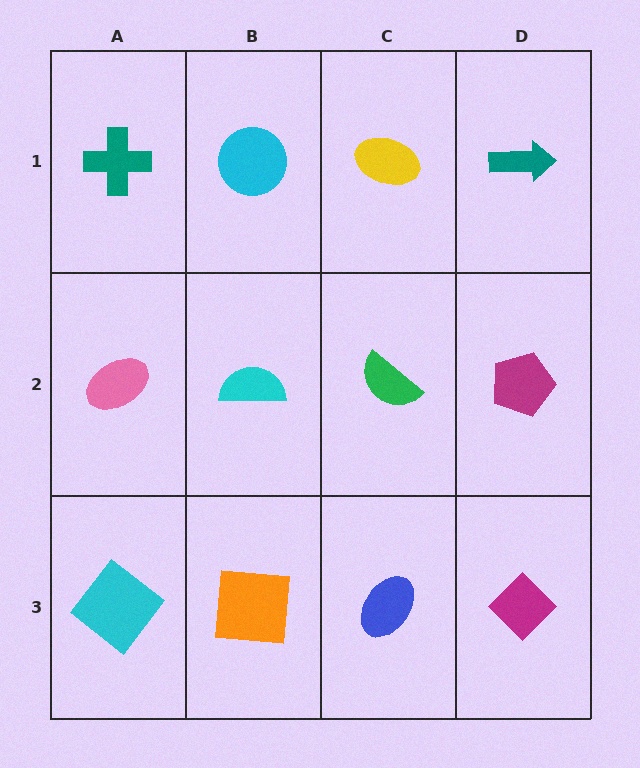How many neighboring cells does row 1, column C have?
3.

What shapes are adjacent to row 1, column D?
A magenta pentagon (row 2, column D), a yellow ellipse (row 1, column C).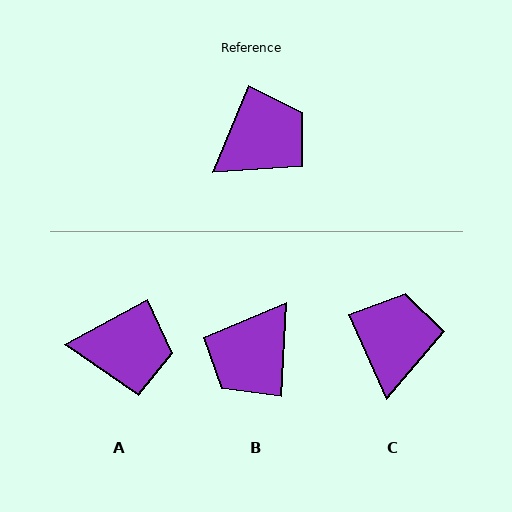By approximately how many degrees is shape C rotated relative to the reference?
Approximately 46 degrees counter-clockwise.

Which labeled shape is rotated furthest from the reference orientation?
B, about 161 degrees away.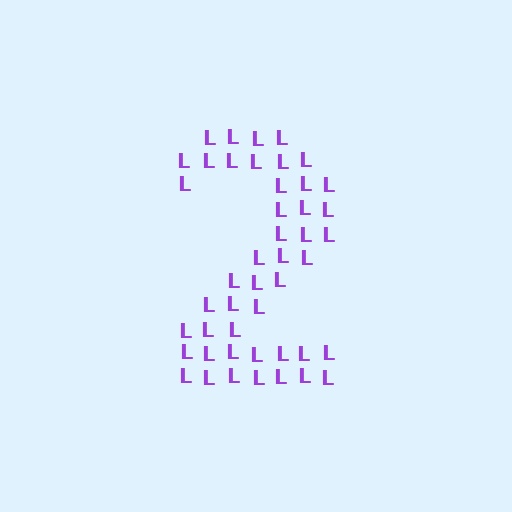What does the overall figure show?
The overall figure shows the digit 2.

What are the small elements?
The small elements are letter L's.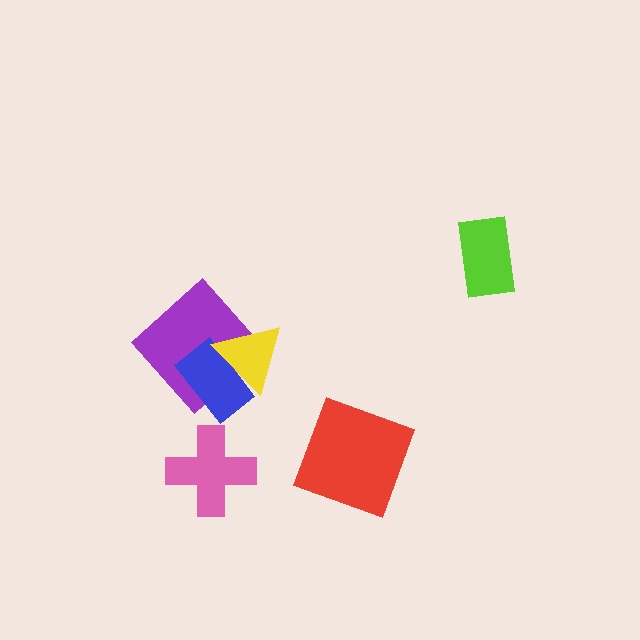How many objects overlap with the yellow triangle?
2 objects overlap with the yellow triangle.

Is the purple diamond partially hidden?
Yes, it is partially covered by another shape.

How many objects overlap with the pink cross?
0 objects overlap with the pink cross.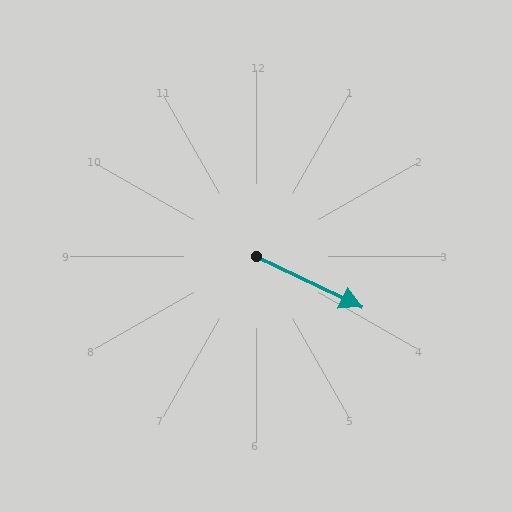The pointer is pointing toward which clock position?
Roughly 4 o'clock.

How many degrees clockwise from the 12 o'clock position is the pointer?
Approximately 116 degrees.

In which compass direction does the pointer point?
Southeast.